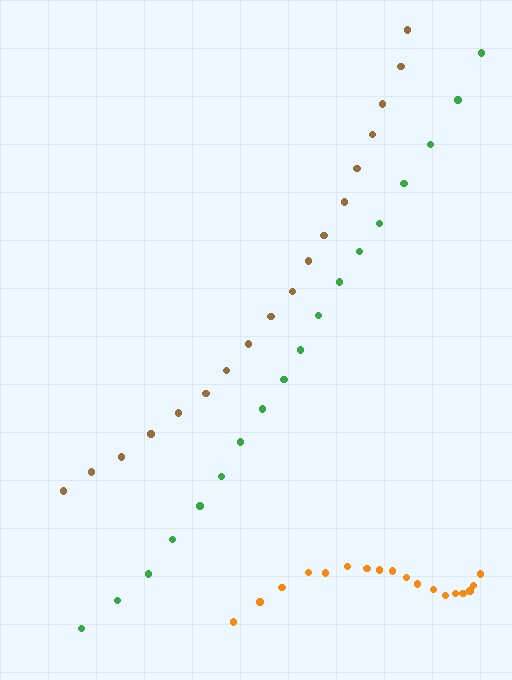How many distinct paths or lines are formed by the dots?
There are 3 distinct paths.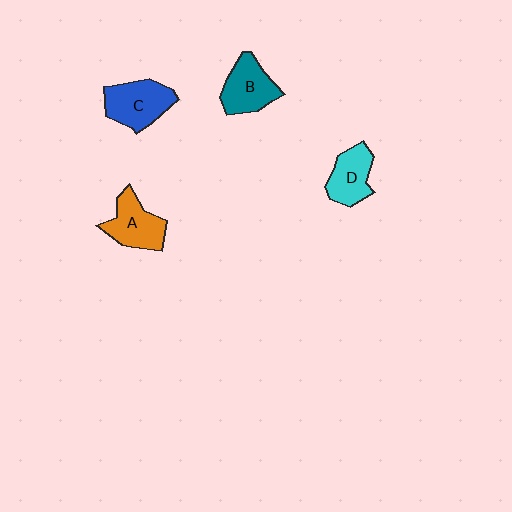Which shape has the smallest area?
Shape D (cyan).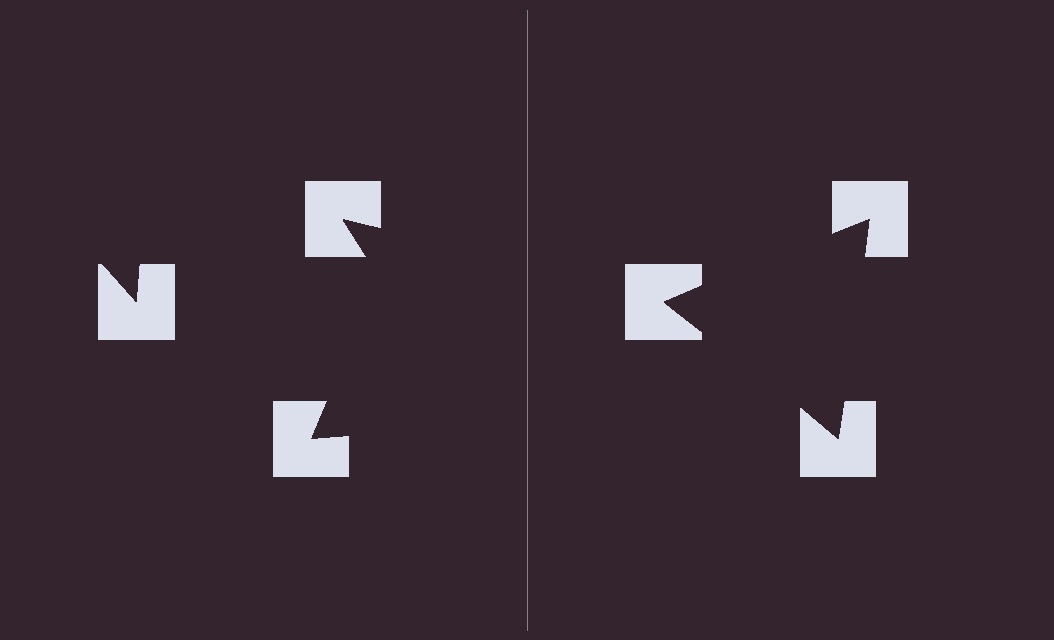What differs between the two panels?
The notched squares are positioned identically on both sides; only the wedge orientations differ. On the right they align to a triangle; on the left they are misaligned.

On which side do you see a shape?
An illusory triangle appears on the right side. On the left side the wedge cuts are rotated, so no coherent shape forms.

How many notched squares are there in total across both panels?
6 — 3 on each side.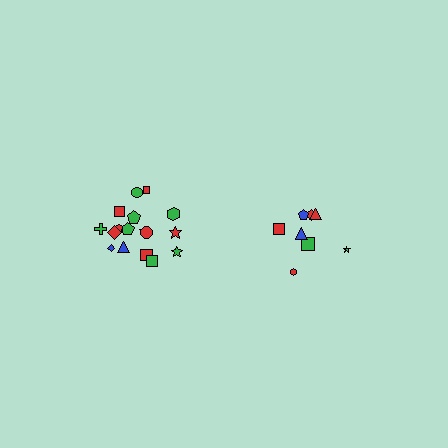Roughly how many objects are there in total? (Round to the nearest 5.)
Roughly 25 objects in total.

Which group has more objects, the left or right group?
The left group.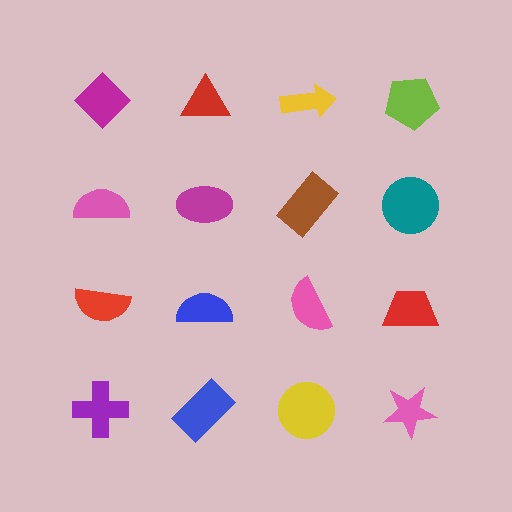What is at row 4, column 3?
A yellow circle.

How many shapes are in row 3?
4 shapes.